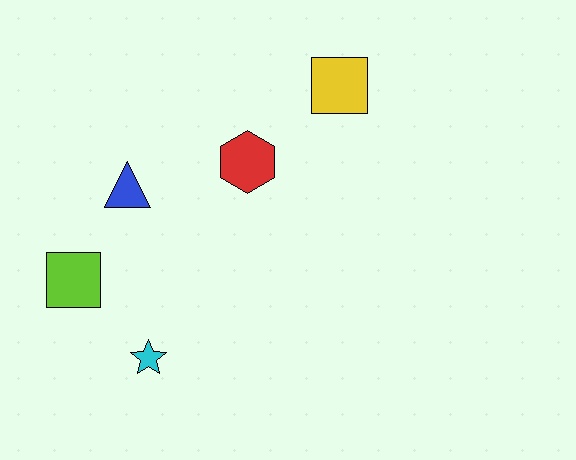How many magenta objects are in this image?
There are no magenta objects.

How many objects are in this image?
There are 5 objects.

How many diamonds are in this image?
There are no diamonds.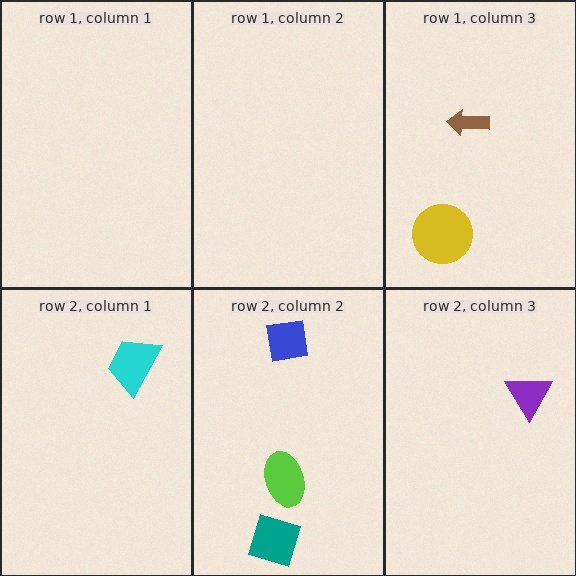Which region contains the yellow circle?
The row 1, column 3 region.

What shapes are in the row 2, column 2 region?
The lime ellipse, the teal square, the blue square.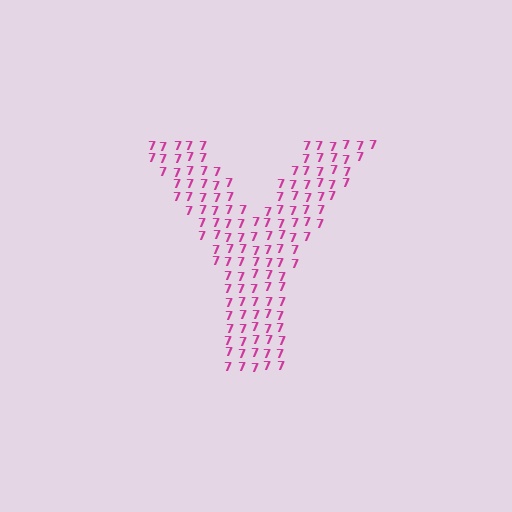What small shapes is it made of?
It is made of small digit 7's.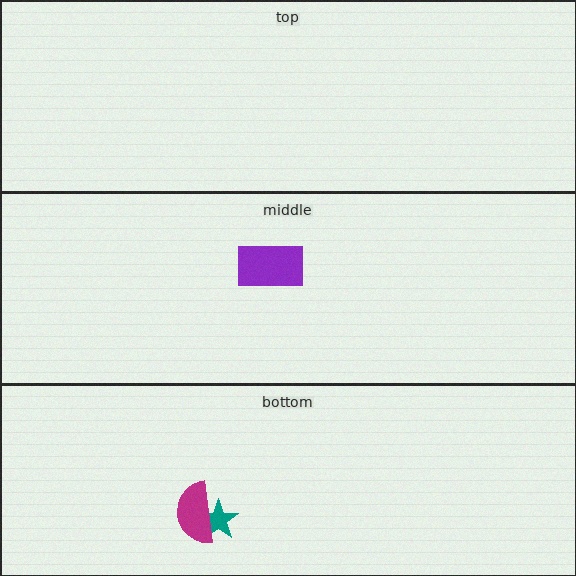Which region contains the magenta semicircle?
The bottom region.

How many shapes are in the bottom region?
2.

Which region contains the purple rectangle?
The middle region.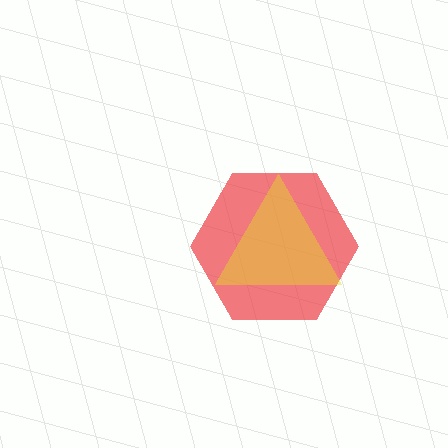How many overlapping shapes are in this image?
There are 2 overlapping shapes in the image.